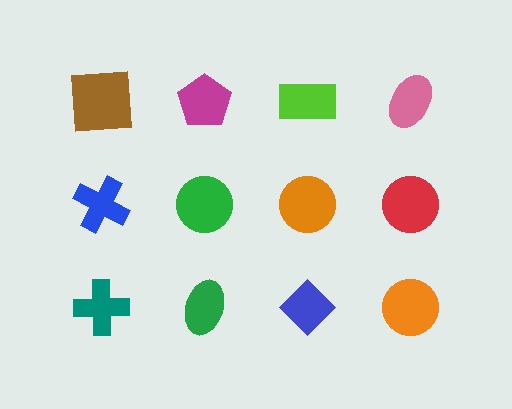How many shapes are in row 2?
4 shapes.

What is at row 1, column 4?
A pink ellipse.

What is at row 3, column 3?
A blue diamond.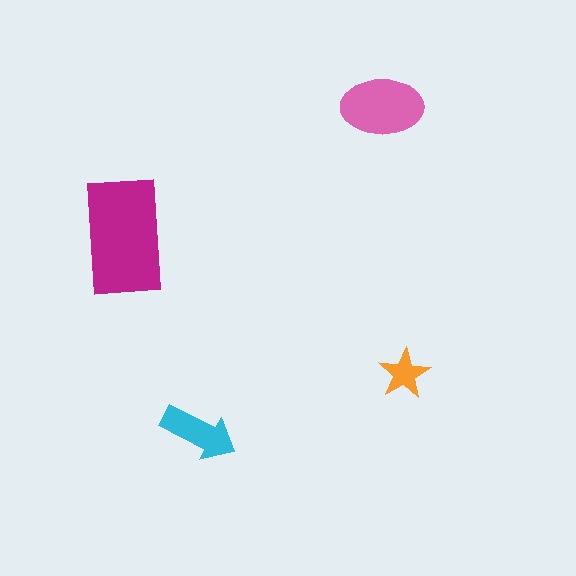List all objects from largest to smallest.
The magenta rectangle, the pink ellipse, the cyan arrow, the orange star.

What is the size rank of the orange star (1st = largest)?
4th.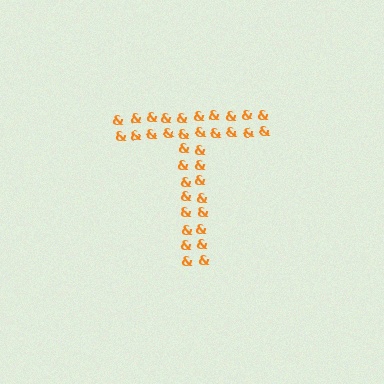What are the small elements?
The small elements are ampersands.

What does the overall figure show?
The overall figure shows the letter T.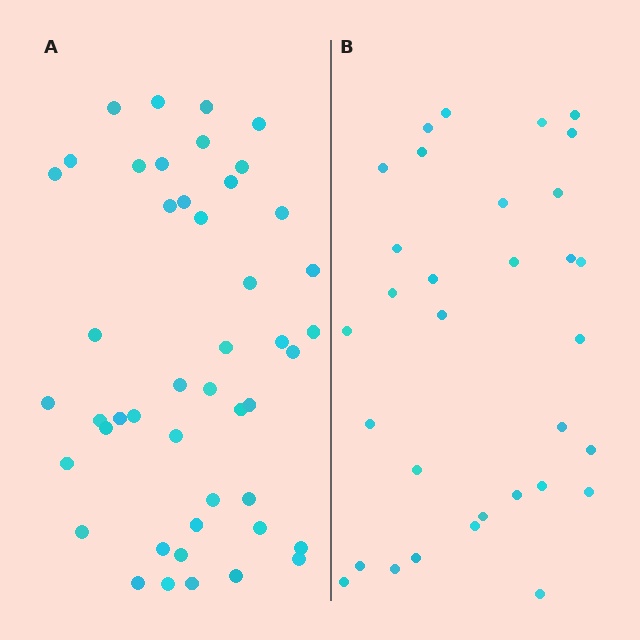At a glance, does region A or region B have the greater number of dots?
Region A (the left region) has more dots.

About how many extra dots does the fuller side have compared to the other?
Region A has approximately 15 more dots than region B.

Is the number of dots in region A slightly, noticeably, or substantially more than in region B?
Region A has noticeably more, but not dramatically so. The ratio is roughly 1.4 to 1.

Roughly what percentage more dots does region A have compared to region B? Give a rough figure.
About 45% more.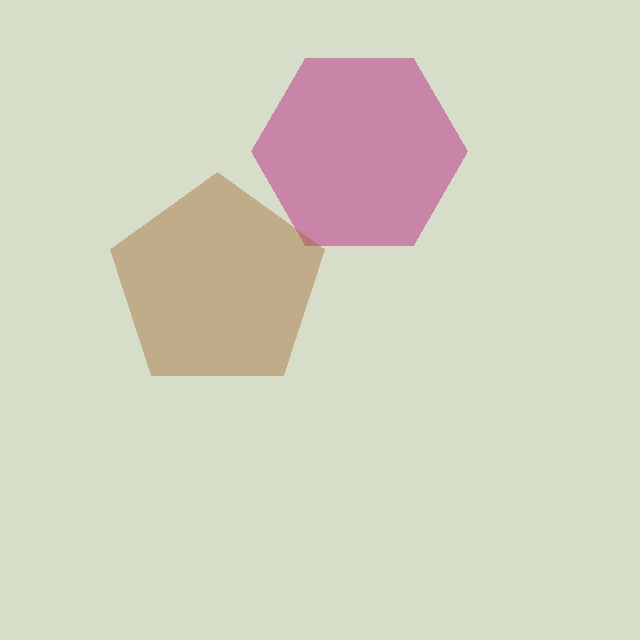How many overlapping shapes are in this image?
There are 2 overlapping shapes in the image.